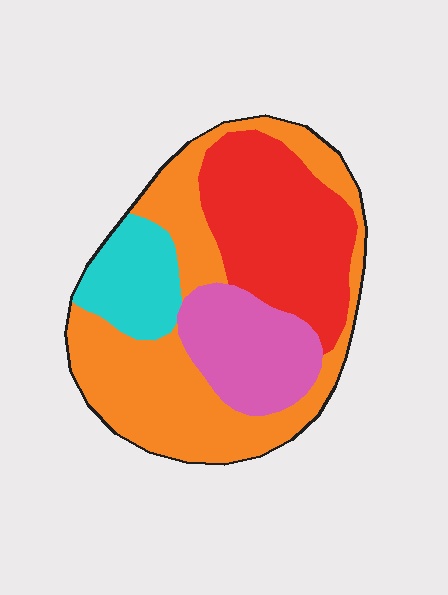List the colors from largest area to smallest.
From largest to smallest: orange, red, pink, cyan.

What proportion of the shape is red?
Red covers 28% of the shape.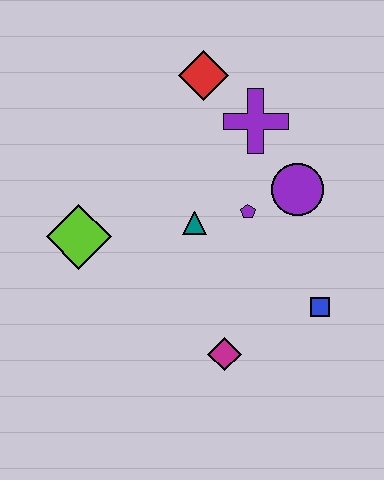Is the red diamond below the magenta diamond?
No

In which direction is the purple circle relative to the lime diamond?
The purple circle is to the right of the lime diamond.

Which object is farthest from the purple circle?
The lime diamond is farthest from the purple circle.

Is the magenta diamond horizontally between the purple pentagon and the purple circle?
No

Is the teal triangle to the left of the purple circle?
Yes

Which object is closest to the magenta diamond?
The blue square is closest to the magenta diamond.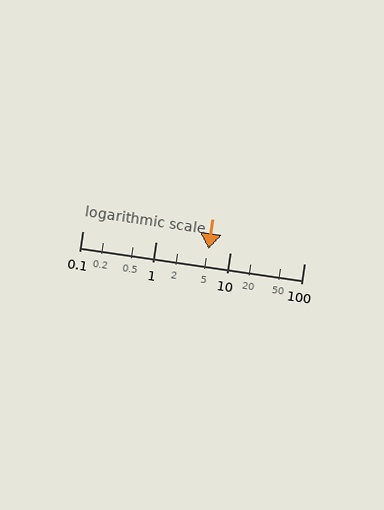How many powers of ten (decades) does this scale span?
The scale spans 3 decades, from 0.1 to 100.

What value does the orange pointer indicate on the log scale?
The pointer indicates approximately 5.1.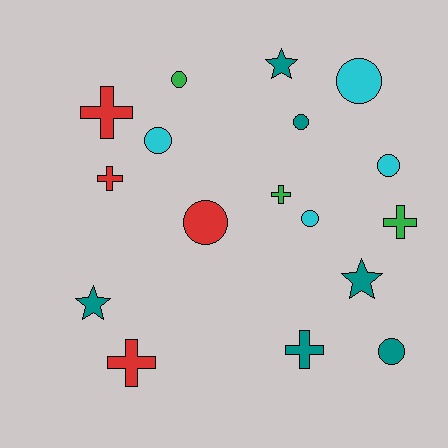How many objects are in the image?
There are 17 objects.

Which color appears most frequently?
Teal, with 6 objects.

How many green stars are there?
There are no green stars.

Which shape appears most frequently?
Circle, with 8 objects.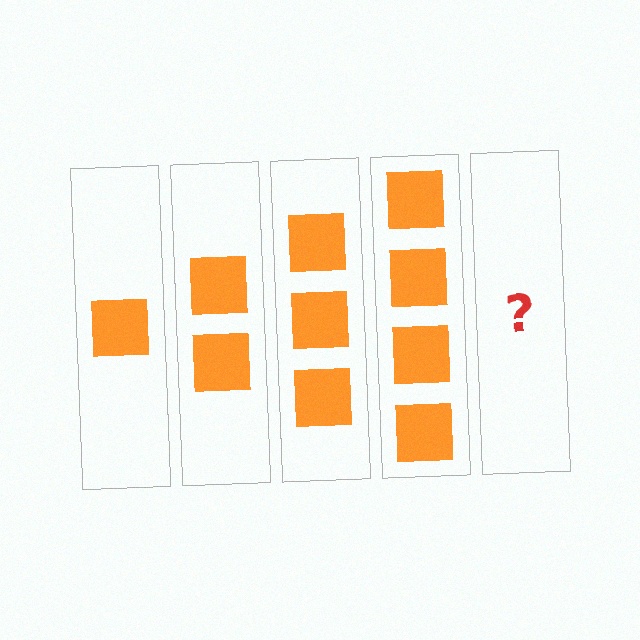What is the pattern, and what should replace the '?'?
The pattern is that each step adds one more square. The '?' should be 5 squares.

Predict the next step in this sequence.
The next step is 5 squares.